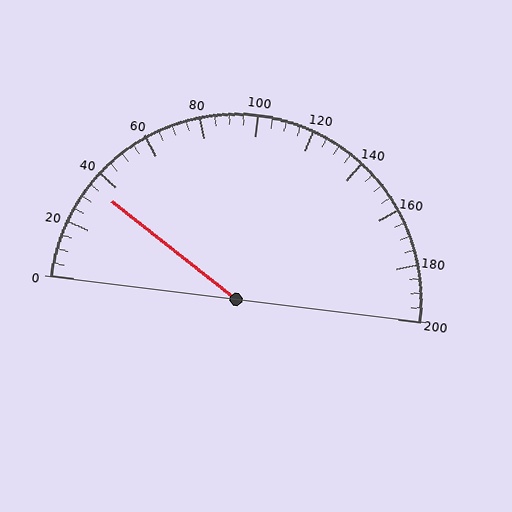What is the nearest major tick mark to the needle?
The nearest major tick mark is 40.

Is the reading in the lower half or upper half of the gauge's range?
The reading is in the lower half of the range (0 to 200).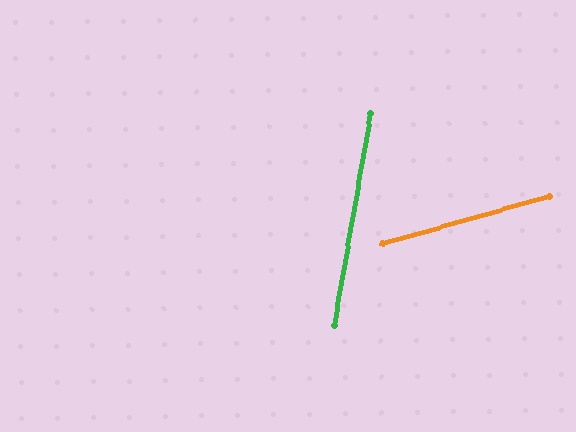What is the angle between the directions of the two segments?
Approximately 64 degrees.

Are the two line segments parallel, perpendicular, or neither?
Neither parallel nor perpendicular — they differ by about 64°.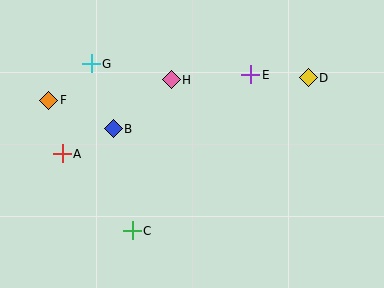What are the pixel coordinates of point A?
Point A is at (62, 154).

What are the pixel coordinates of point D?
Point D is at (308, 78).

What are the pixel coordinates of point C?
Point C is at (132, 231).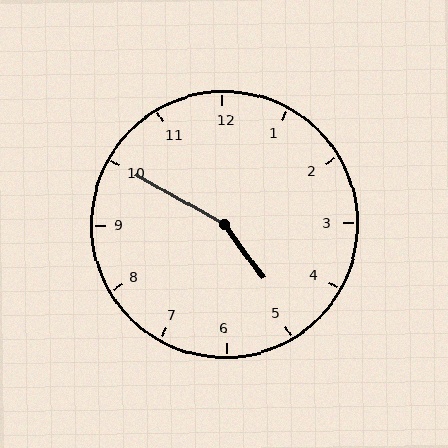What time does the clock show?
4:50.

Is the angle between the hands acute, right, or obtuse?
It is obtuse.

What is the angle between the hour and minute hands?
Approximately 155 degrees.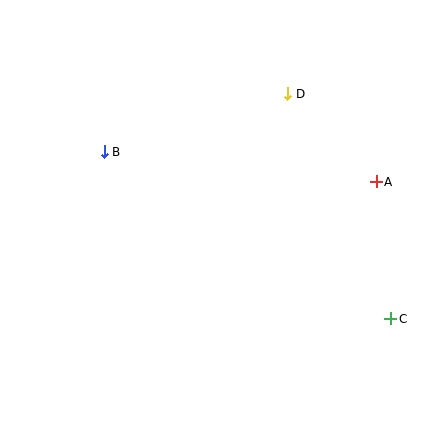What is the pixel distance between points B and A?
The distance between B and A is 273 pixels.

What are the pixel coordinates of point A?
Point A is at (376, 182).